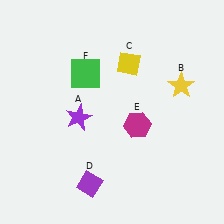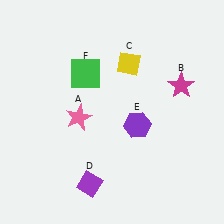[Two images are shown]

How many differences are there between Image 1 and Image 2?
There are 3 differences between the two images.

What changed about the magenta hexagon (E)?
In Image 1, E is magenta. In Image 2, it changed to purple.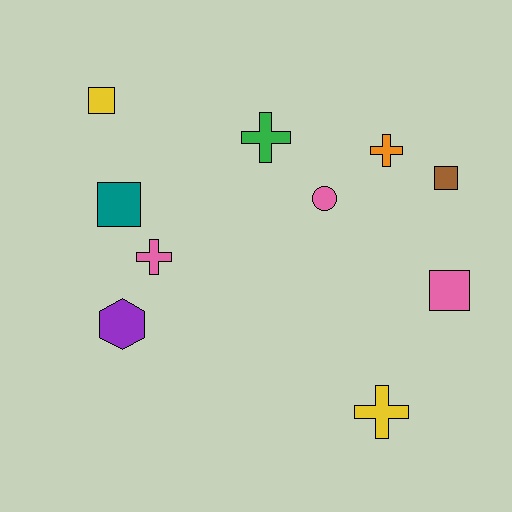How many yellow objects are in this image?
There are 2 yellow objects.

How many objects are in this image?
There are 10 objects.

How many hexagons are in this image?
There is 1 hexagon.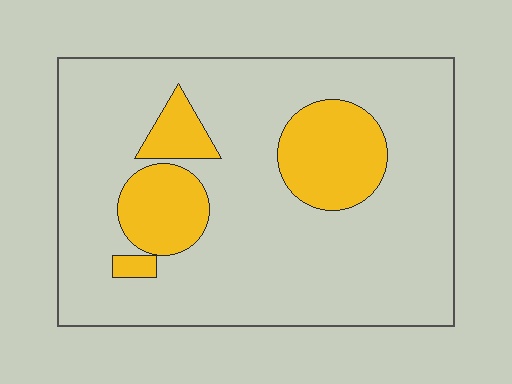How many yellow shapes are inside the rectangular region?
4.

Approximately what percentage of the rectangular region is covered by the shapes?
Approximately 20%.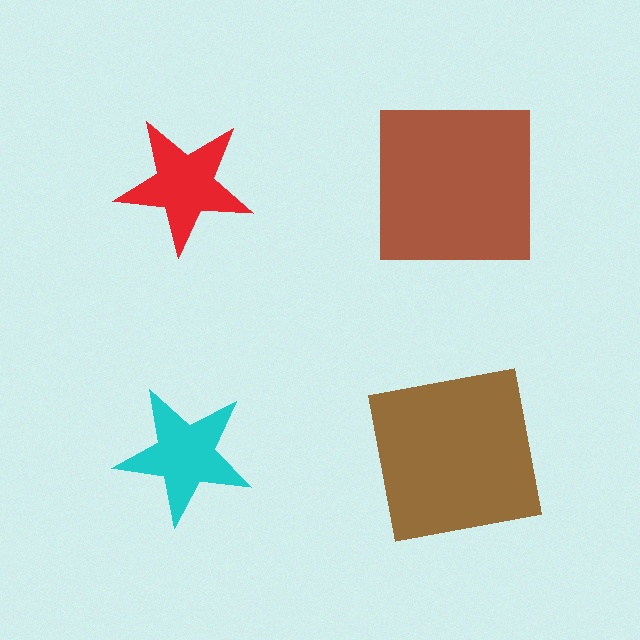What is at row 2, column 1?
A cyan star.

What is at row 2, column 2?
A brown square.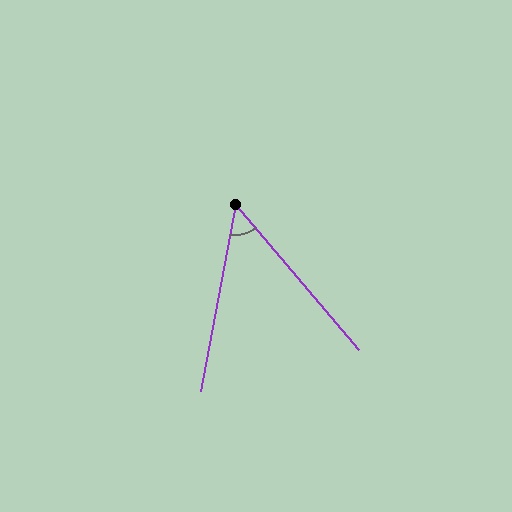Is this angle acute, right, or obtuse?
It is acute.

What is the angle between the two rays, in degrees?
Approximately 51 degrees.